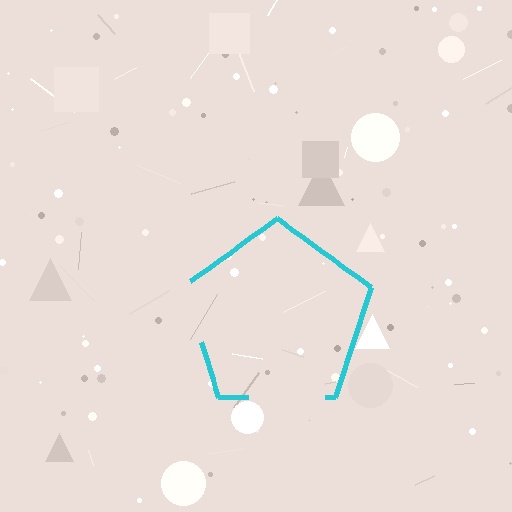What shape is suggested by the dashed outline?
The dashed outline suggests a pentagon.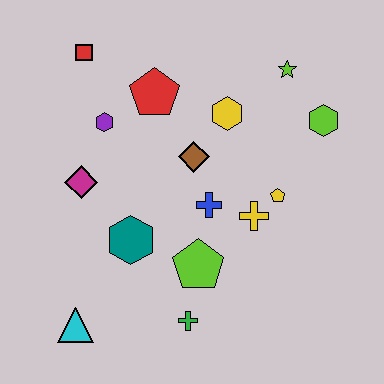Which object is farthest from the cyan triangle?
The lime star is farthest from the cyan triangle.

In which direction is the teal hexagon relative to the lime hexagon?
The teal hexagon is to the left of the lime hexagon.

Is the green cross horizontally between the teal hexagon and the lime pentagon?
Yes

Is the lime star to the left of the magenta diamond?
No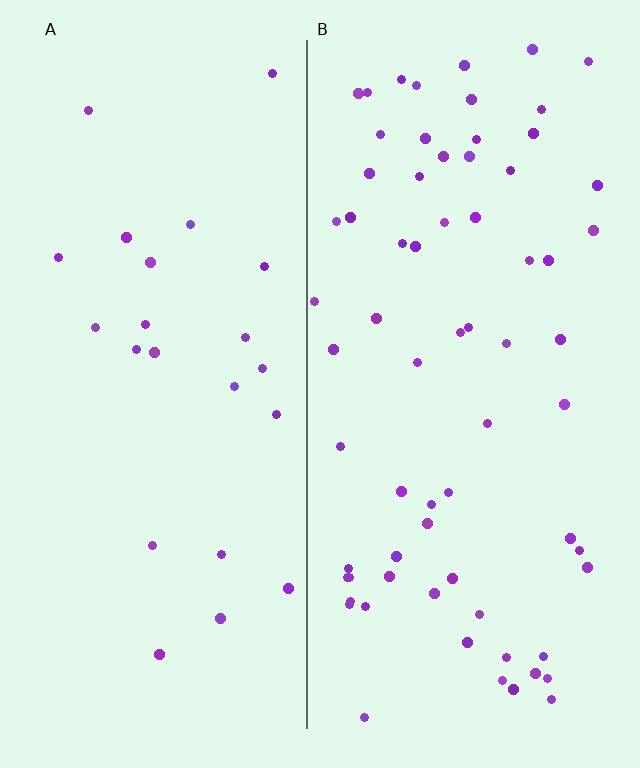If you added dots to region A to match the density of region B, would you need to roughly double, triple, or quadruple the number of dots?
Approximately triple.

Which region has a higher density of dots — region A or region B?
B (the right).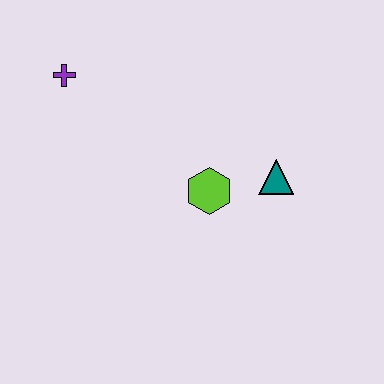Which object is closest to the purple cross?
The lime hexagon is closest to the purple cross.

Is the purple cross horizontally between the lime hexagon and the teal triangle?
No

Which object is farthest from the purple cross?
The teal triangle is farthest from the purple cross.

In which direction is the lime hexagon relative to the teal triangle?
The lime hexagon is to the left of the teal triangle.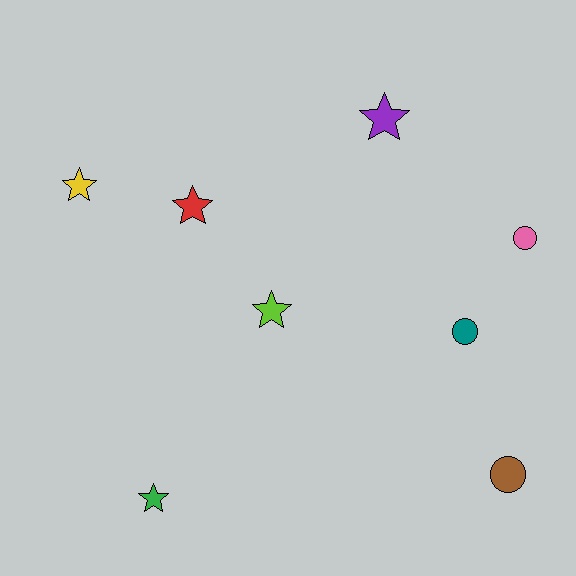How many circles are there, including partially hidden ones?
There are 3 circles.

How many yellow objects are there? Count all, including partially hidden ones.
There is 1 yellow object.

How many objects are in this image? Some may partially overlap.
There are 8 objects.